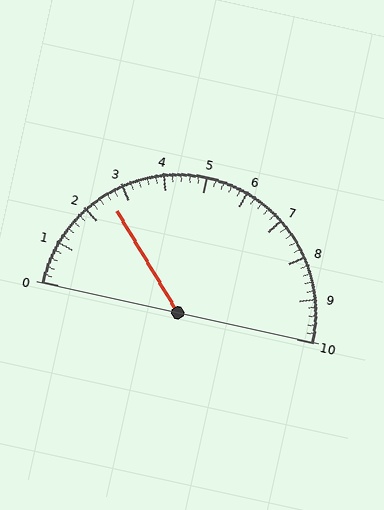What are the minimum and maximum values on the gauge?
The gauge ranges from 0 to 10.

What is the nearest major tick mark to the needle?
The nearest major tick mark is 3.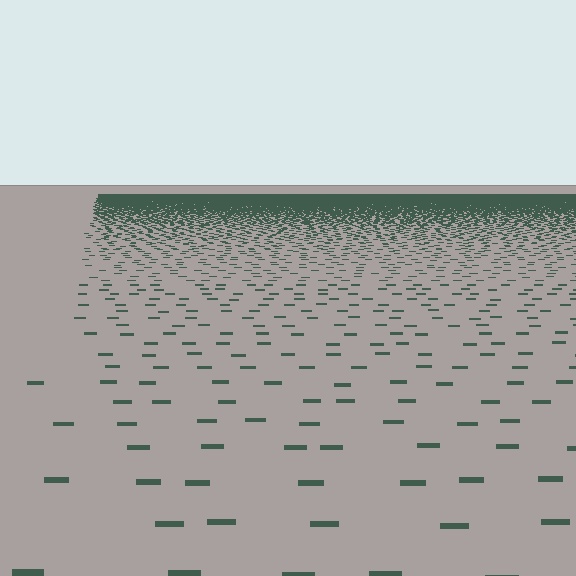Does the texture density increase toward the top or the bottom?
Density increases toward the top.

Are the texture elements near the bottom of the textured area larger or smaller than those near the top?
Larger. Near the bottom, elements are closer to the viewer and appear at a bigger on-screen size.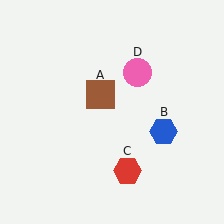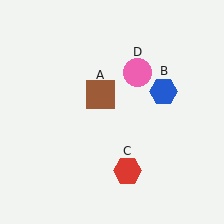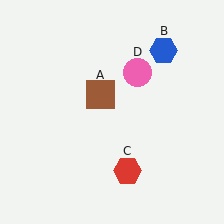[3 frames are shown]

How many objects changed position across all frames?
1 object changed position: blue hexagon (object B).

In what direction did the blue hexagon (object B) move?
The blue hexagon (object B) moved up.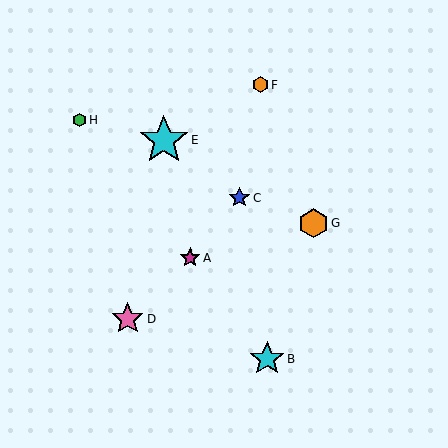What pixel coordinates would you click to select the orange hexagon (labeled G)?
Click at (314, 223) to select the orange hexagon G.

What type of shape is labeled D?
Shape D is a pink star.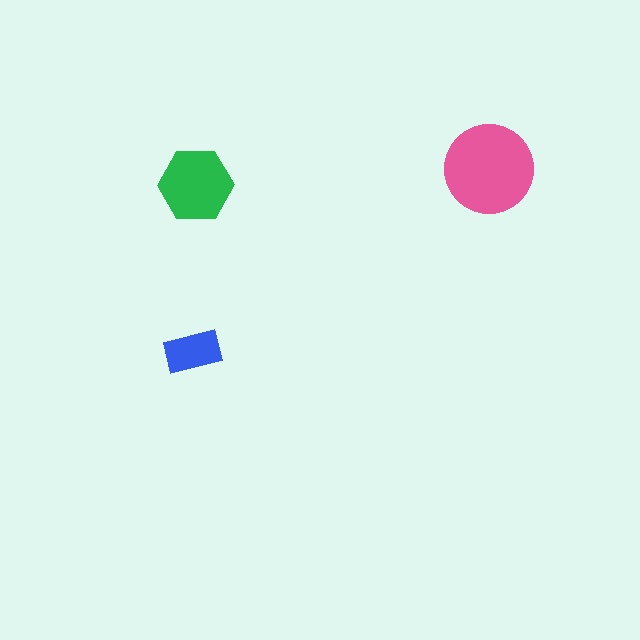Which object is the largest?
The pink circle.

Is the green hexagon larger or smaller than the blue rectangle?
Larger.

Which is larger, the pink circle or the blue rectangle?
The pink circle.